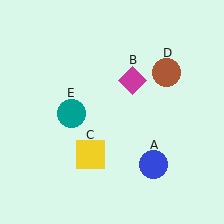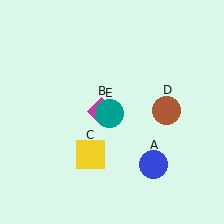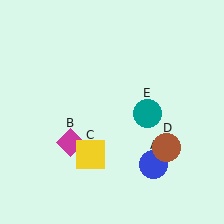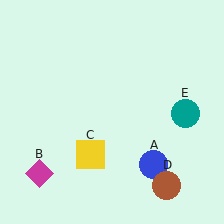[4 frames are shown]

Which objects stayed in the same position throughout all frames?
Blue circle (object A) and yellow square (object C) remained stationary.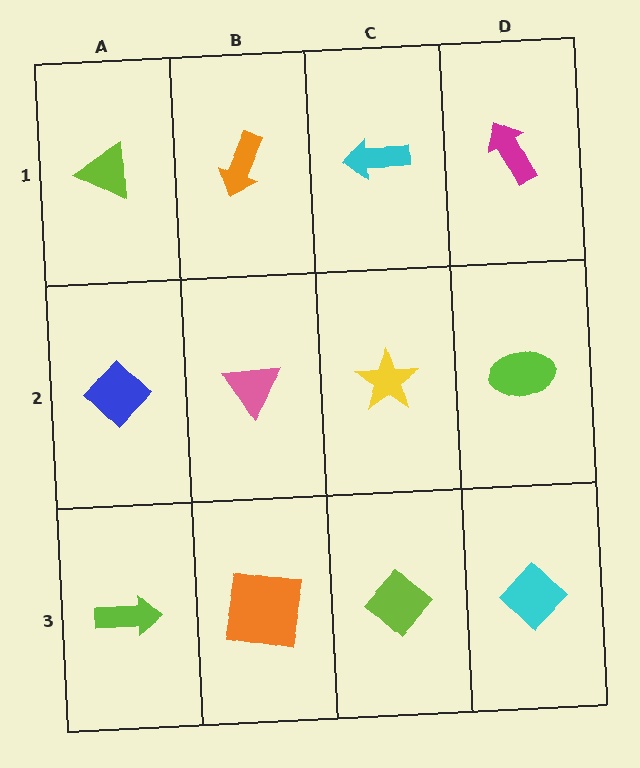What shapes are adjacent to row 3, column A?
A blue diamond (row 2, column A), an orange square (row 3, column B).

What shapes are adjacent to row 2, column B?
An orange arrow (row 1, column B), an orange square (row 3, column B), a blue diamond (row 2, column A), a yellow star (row 2, column C).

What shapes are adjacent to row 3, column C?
A yellow star (row 2, column C), an orange square (row 3, column B), a cyan diamond (row 3, column D).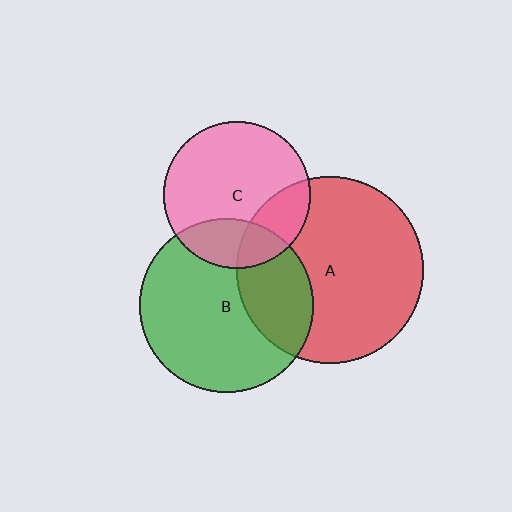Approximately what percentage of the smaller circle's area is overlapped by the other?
Approximately 30%.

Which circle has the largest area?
Circle A (red).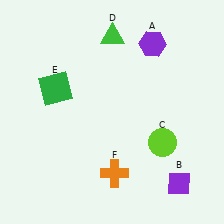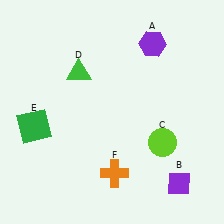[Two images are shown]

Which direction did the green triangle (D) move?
The green triangle (D) moved down.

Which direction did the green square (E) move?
The green square (E) moved down.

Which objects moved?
The objects that moved are: the green triangle (D), the green square (E).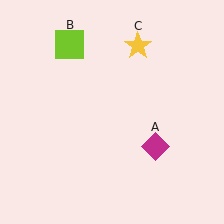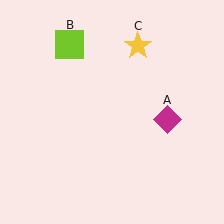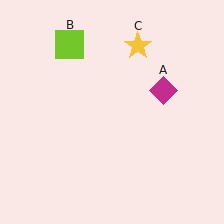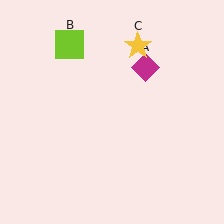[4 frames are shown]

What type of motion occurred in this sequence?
The magenta diamond (object A) rotated counterclockwise around the center of the scene.